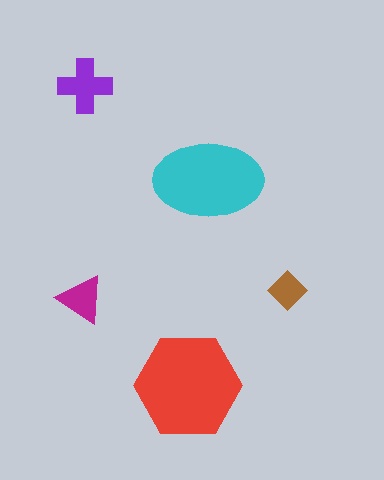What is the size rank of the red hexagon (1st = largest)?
1st.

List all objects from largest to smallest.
The red hexagon, the cyan ellipse, the purple cross, the magenta triangle, the brown diamond.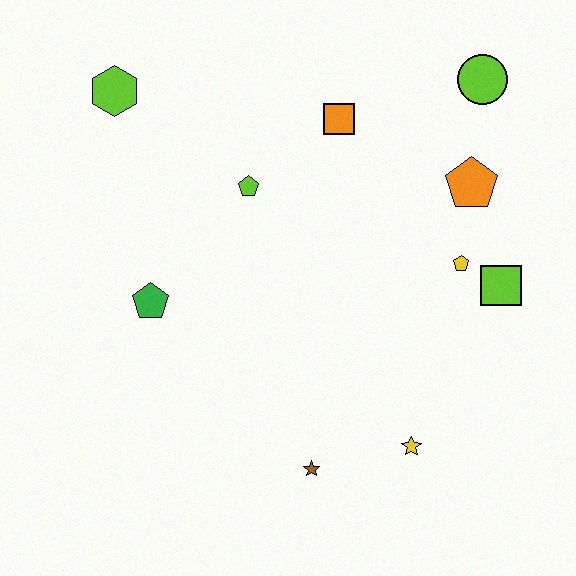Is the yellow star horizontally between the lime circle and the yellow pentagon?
No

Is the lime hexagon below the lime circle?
Yes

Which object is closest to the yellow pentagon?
The lime square is closest to the yellow pentagon.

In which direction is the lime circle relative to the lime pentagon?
The lime circle is to the right of the lime pentagon.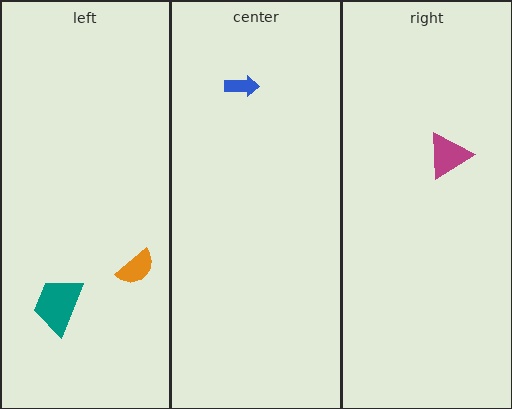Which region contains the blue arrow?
The center region.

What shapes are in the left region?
The orange semicircle, the teal trapezoid.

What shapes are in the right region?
The magenta triangle.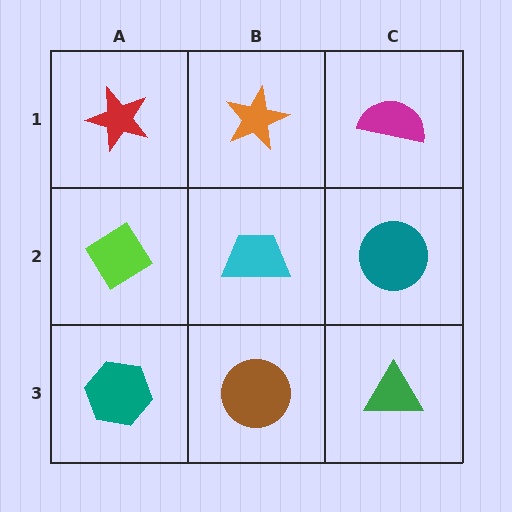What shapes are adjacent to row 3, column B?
A cyan trapezoid (row 2, column B), a teal hexagon (row 3, column A), a green triangle (row 3, column C).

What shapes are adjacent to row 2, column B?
An orange star (row 1, column B), a brown circle (row 3, column B), a lime diamond (row 2, column A), a teal circle (row 2, column C).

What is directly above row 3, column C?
A teal circle.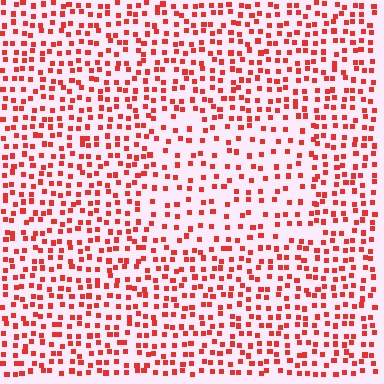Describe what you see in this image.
The image contains small red elements arranged at two different densities. A rectangle-shaped region is visible where the elements are less densely packed than the surrounding area.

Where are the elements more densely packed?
The elements are more densely packed outside the rectangle boundary.